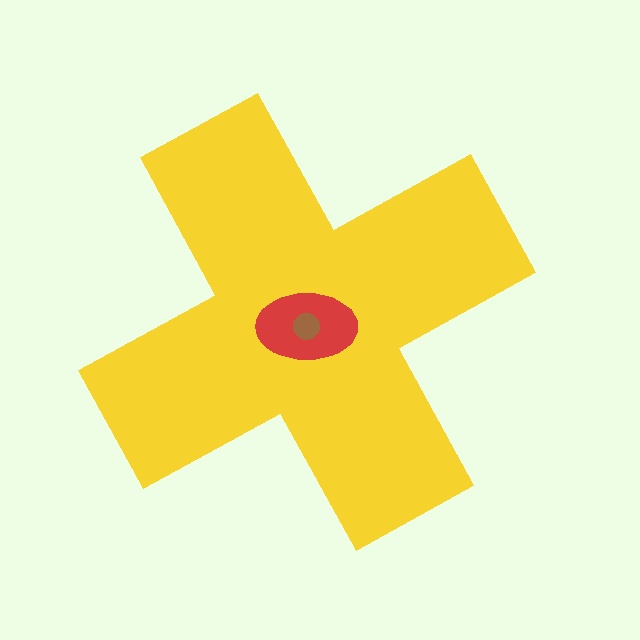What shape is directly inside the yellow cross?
The red ellipse.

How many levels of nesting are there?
3.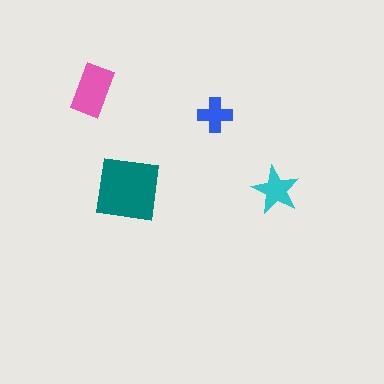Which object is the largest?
The teal square.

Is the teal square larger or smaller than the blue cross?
Larger.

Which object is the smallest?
The blue cross.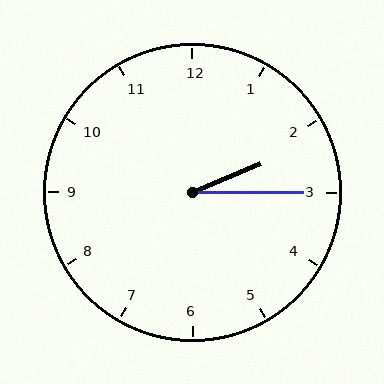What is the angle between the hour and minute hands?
Approximately 22 degrees.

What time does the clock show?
2:15.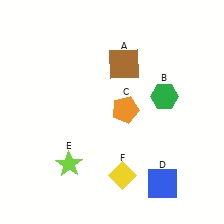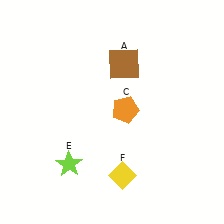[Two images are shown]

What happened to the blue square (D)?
The blue square (D) was removed in Image 2. It was in the bottom-right area of Image 1.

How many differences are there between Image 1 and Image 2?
There are 2 differences between the two images.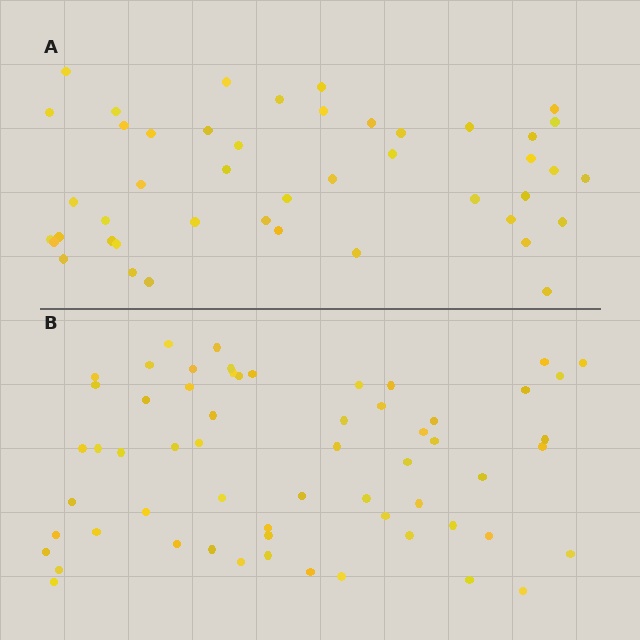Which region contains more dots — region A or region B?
Region B (the bottom region) has more dots.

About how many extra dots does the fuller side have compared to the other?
Region B has approximately 15 more dots than region A.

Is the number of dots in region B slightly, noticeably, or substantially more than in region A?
Region B has noticeably more, but not dramatically so. The ratio is roughly 1.3 to 1.